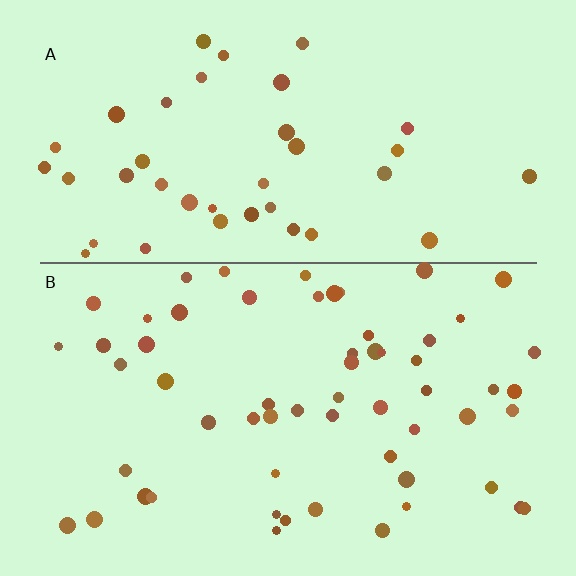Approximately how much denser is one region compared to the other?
Approximately 1.5× — region B over region A.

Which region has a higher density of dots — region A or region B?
B (the bottom).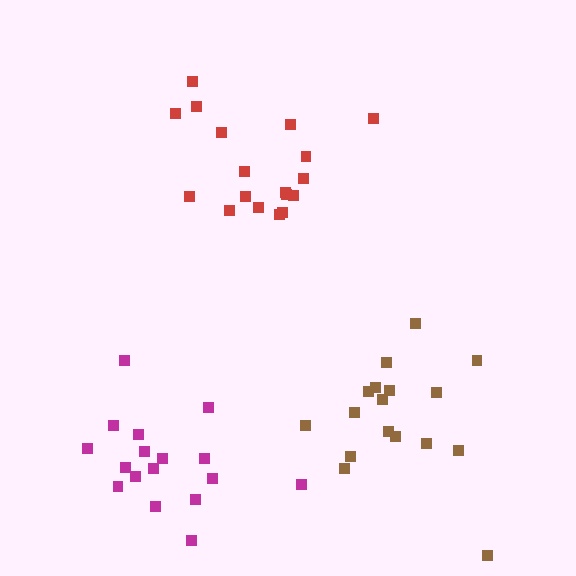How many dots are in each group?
Group 1: 18 dots, Group 2: 17 dots, Group 3: 17 dots (52 total).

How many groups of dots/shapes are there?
There are 3 groups.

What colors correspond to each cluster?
The clusters are colored: red, magenta, brown.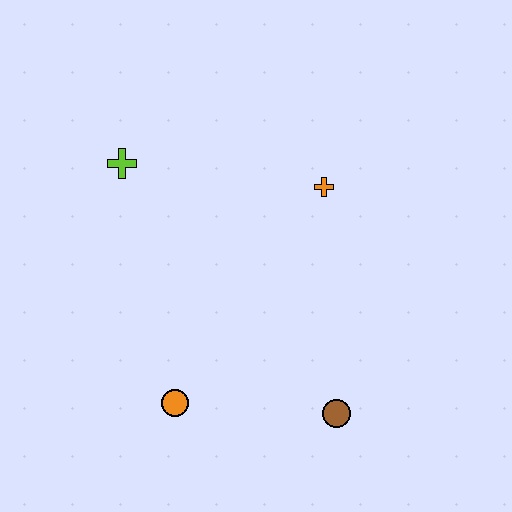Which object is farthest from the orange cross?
The orange circle is farthest from the orange cross.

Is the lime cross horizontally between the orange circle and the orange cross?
No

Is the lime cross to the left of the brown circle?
Yes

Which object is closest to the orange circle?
The brown circle is closest to the orange circle.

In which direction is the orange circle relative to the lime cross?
The orange circle is below the lime cross.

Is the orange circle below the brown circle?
No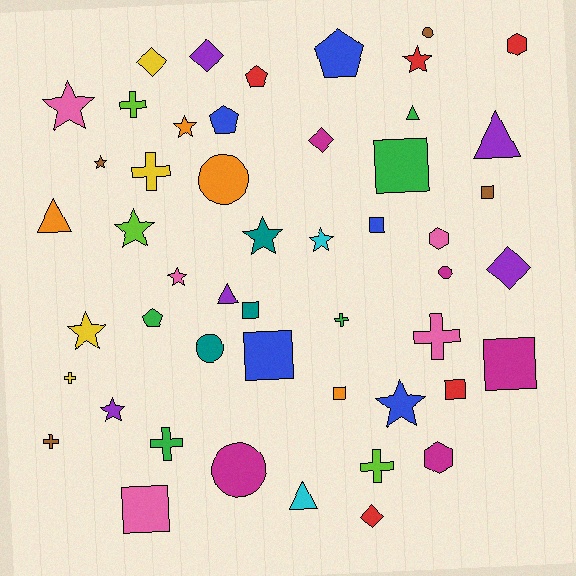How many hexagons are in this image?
There are 3 hexagons.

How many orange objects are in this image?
There are 4 orange objects.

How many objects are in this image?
There are 50 objects.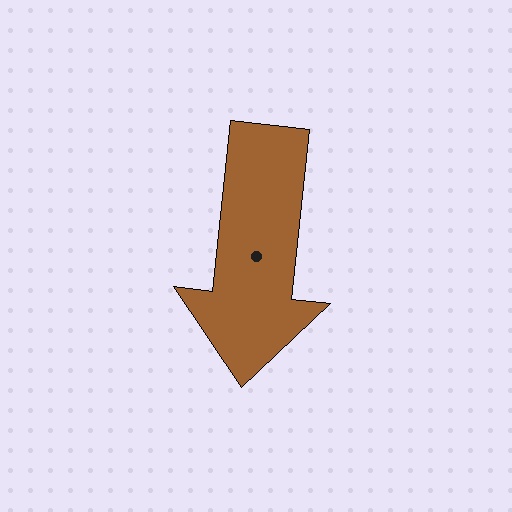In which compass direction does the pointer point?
South.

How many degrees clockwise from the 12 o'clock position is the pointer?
Approximately 186 degrees.